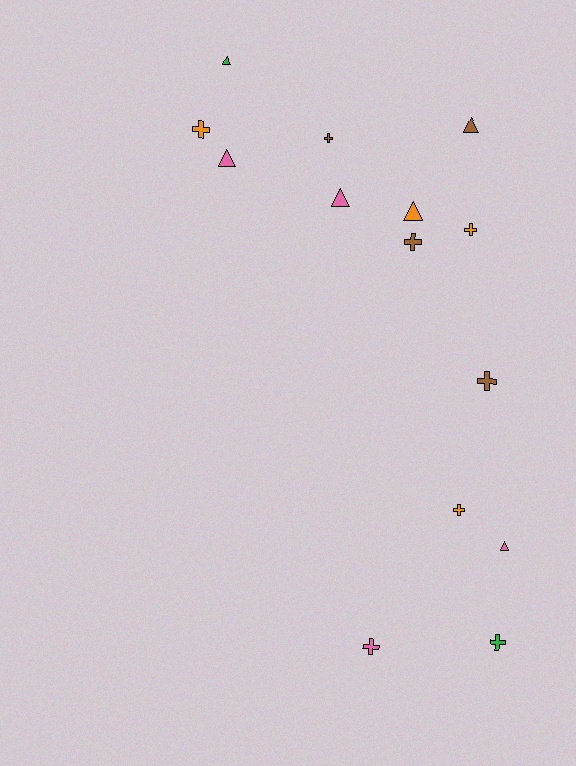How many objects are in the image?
There are 14 objects.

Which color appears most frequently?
Orange, with 4 objects.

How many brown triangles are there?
There is 1 brown triangle.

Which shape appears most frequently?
Cross, with 8 objects.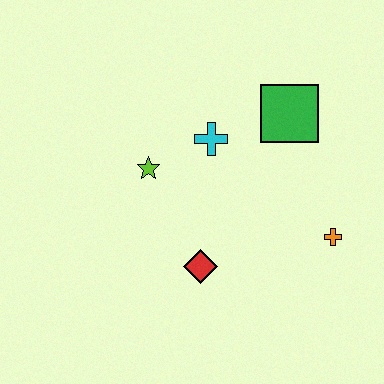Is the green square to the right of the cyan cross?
Yes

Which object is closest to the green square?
The cyan cross is closest to the green square.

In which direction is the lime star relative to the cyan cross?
The lime star is to the left of the cyan cross.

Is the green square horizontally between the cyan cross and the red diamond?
No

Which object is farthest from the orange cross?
The lime star is farthest from the orange cross.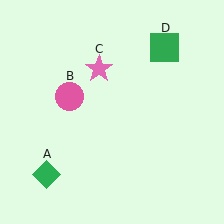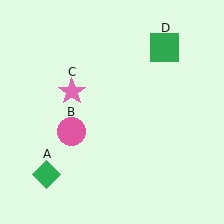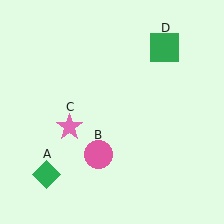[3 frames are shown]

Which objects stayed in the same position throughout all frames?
Green diamond (object A) and green square (object D) remained stationary.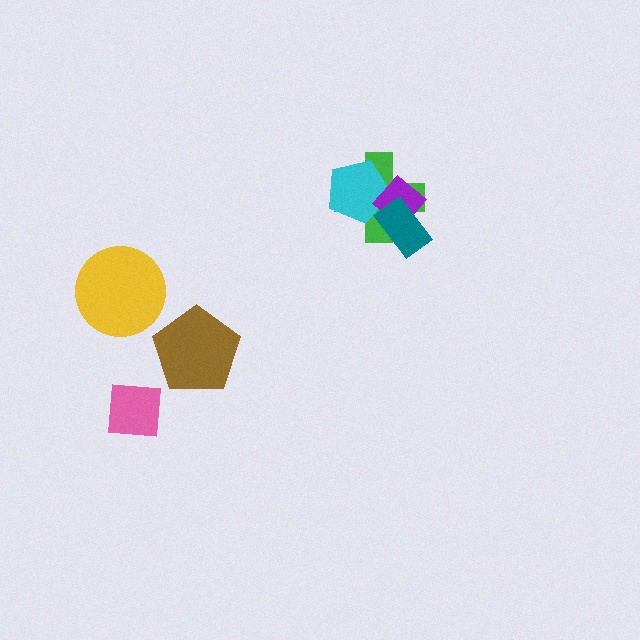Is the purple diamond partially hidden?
Yes, it is partially covered by another shape.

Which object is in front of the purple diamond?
The teal rectangle is in front of the purple diamond.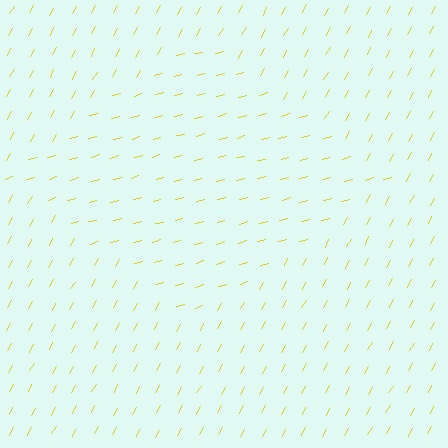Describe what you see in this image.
The image is filled with small yellow line segments. A diamond region in the image has lines oriented differently from the surrounding lines, creating a visible texture boundary.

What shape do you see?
I see a diamond.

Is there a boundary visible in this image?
Yes, there is a texture boundary formed by a change in line orientation.